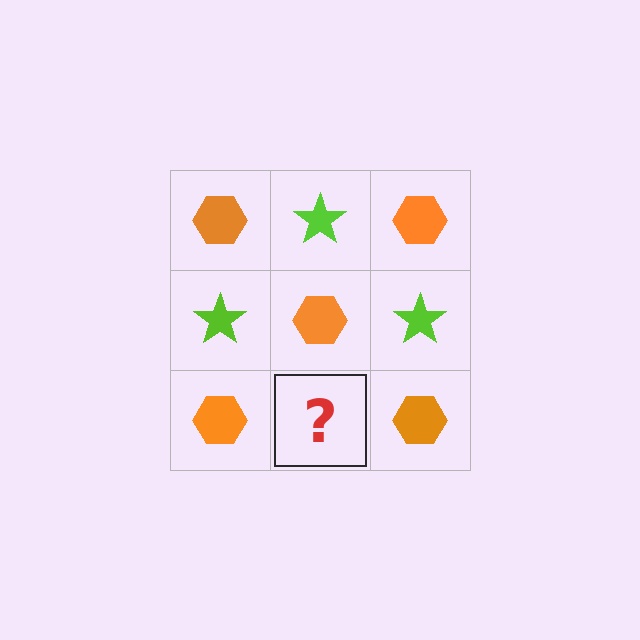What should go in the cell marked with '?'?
The missing cell should contain a lime star.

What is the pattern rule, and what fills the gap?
The rule is that it alternates orange hexagon and lime star in a checkerboard pattern. The gap should be filled with a lime star.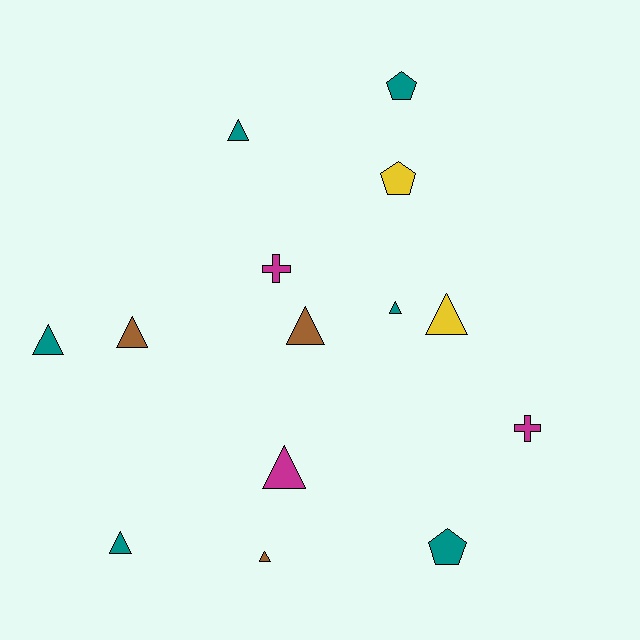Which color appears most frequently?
Teal, with 6 objects.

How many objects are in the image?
There are 14 objects.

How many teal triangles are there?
There are 4 teal triangles.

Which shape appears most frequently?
Triangle, with 9 objects.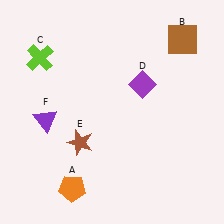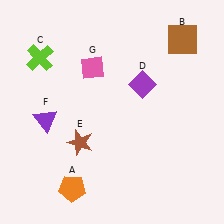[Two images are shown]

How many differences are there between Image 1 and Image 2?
There is 1 difference between the two images.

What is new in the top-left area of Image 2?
A pink diamond (G) was added in the top-left area of Image 2.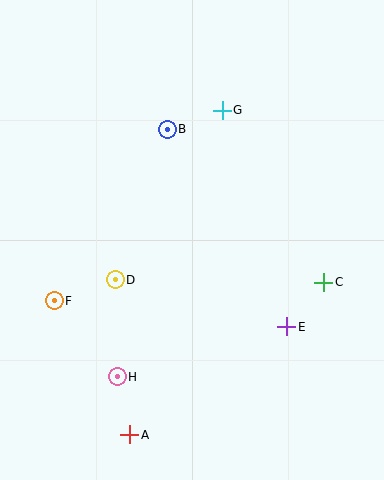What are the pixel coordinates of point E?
Point E is at (287, 327).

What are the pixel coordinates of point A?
Point A is at (130, 435).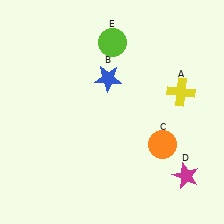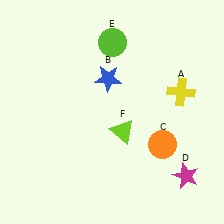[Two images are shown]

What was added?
A lime triangle (F) was added in Image 2.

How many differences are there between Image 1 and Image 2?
There is 1 difference between the two images.